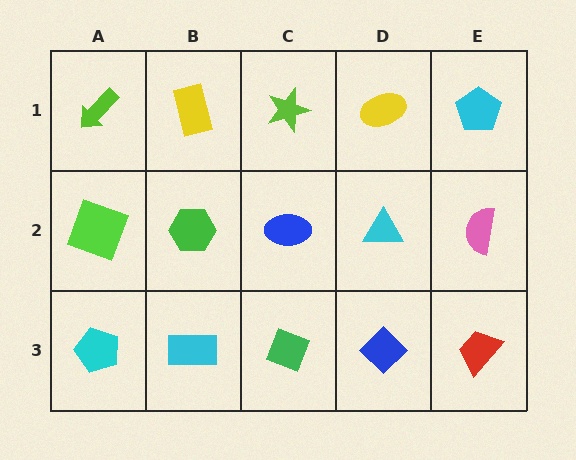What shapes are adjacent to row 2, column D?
A yellow ellipse (row 1, column D), a blue diamond (row 3, column D), a blue ellipse (row 2, column C), a pink semicircle (row 2, column E).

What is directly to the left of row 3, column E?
A blue diamond.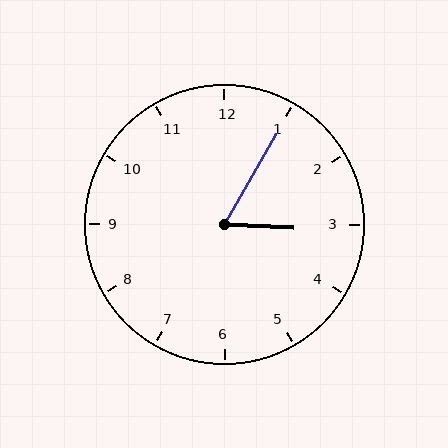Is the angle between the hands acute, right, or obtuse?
It is acute.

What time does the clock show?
3:05.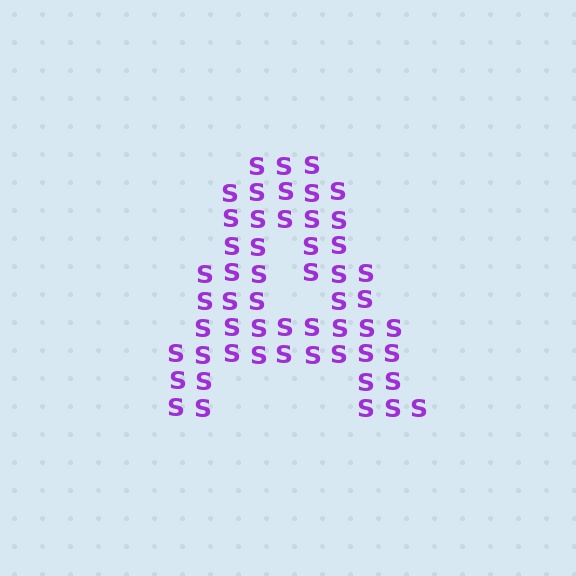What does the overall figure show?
The overall figure shows the letter A.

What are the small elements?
The small elements are letter S's.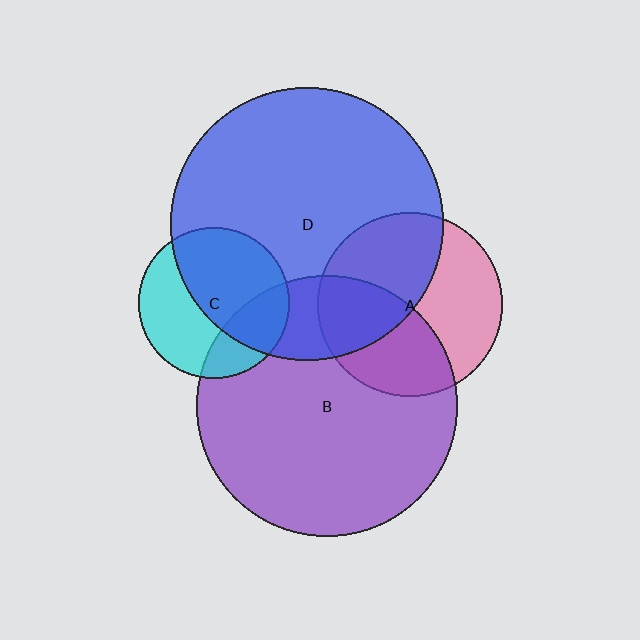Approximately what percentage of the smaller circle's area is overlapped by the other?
Approximately 25%.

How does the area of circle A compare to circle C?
Approximately 1.5 times.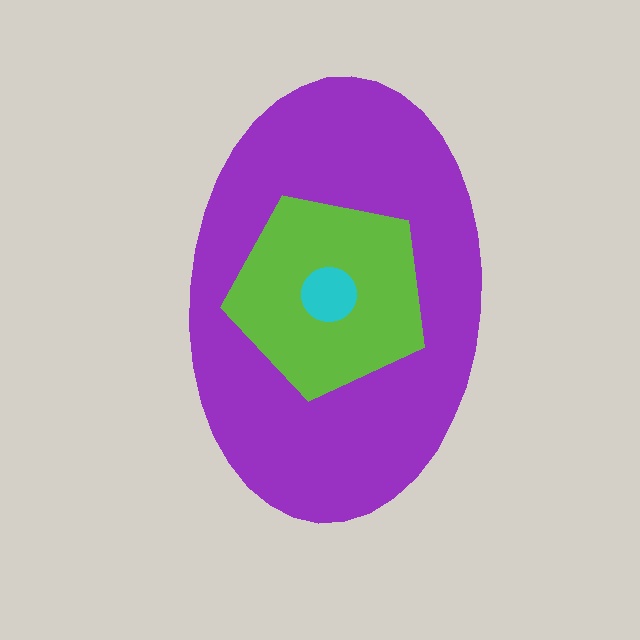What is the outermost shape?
The purple ellipse.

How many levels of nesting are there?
3.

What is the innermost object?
The cyan circle.